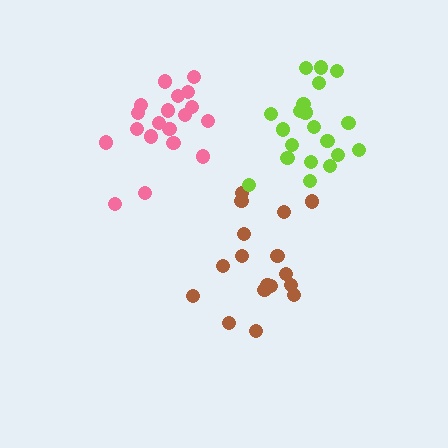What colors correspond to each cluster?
The clusters are colored: brown, pink, lime.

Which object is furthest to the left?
The pink cluster is leftmost.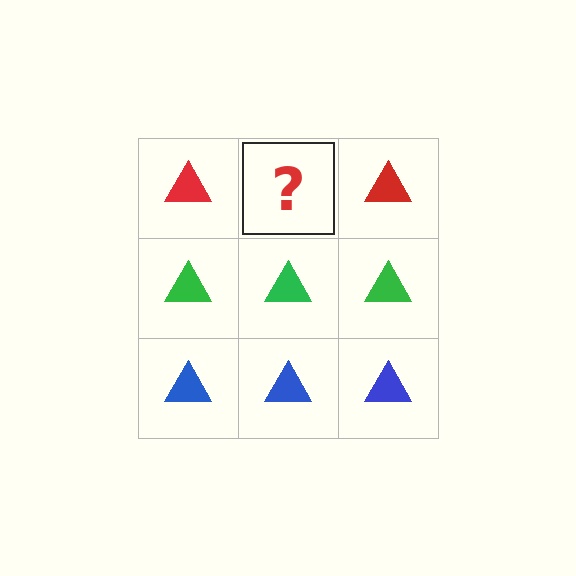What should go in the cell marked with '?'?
The missing cell should contain a red triangle.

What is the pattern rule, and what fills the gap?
The rule is that each row has a consistent color. The gap should be filled with a red triangle.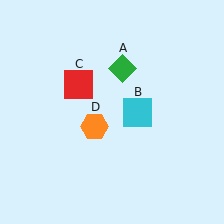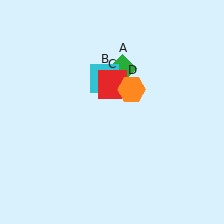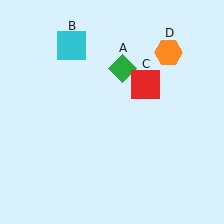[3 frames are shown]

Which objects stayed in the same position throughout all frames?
Green diamond (object A) remained stationary.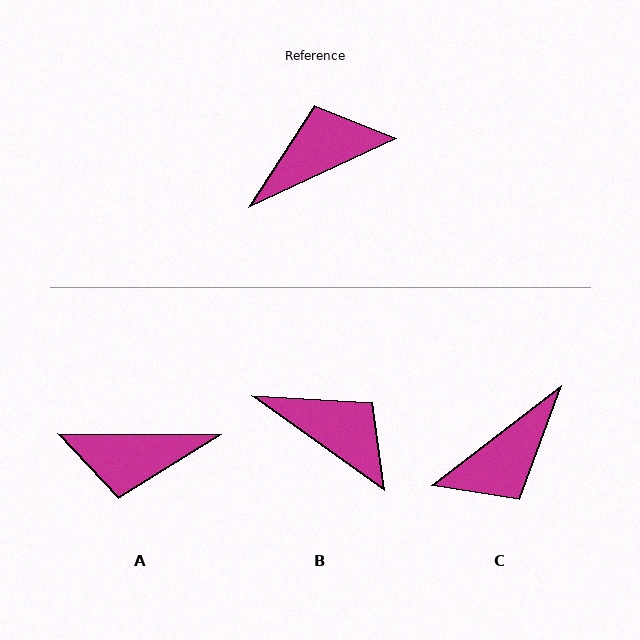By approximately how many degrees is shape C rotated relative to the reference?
Approximately 167 degrees clockwise.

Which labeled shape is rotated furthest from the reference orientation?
C, about 167 degrees away.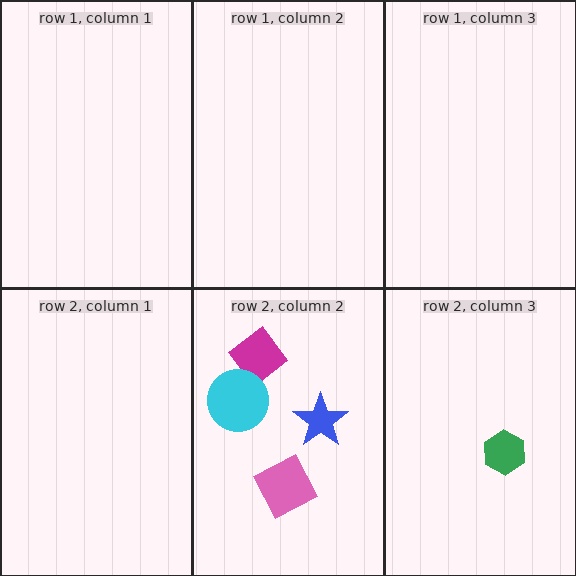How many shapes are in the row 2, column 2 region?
4.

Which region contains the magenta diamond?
The row 2, column 2 region.